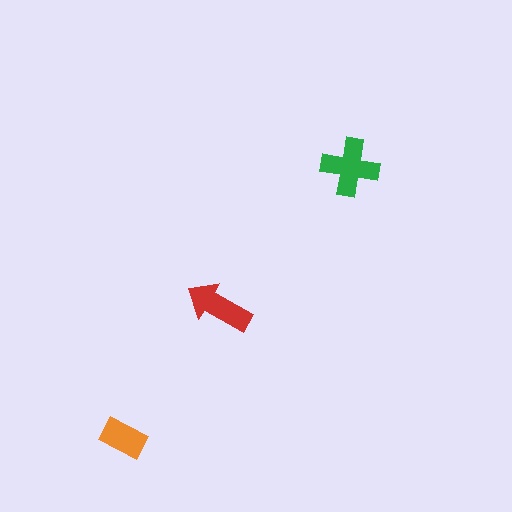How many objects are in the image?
There are 3 objects in the image.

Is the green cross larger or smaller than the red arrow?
Larger.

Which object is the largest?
The green cross.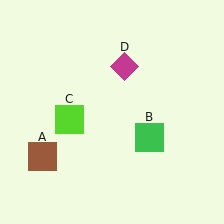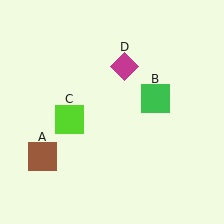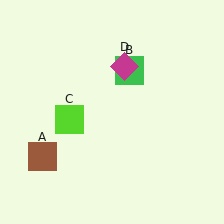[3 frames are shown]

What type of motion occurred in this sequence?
The green square (object B) rotated counterclockwise around the center of the scene.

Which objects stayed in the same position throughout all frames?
Brown square (object A) and lime square (object C) and magenta diamond (object D) remained stationary.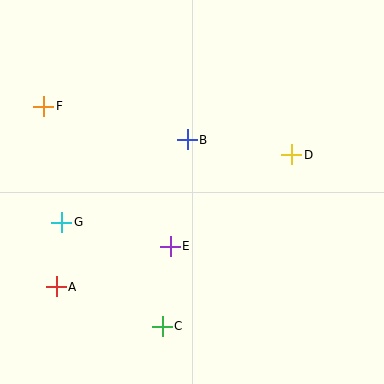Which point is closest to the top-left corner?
Point F is closest to the top-left corner.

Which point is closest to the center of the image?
Point B at (187, 140) is closest to the center.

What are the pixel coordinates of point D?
Point D is at (292, 155).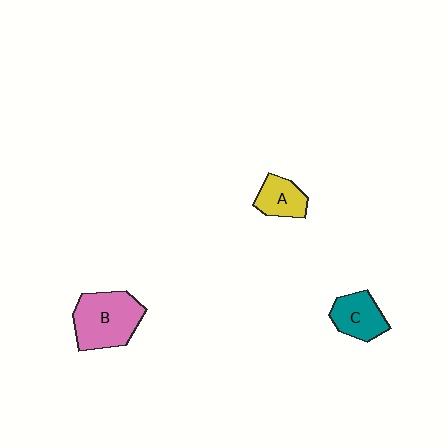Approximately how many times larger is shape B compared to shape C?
Approximately 1.6 times.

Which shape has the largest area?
Shape B (pink).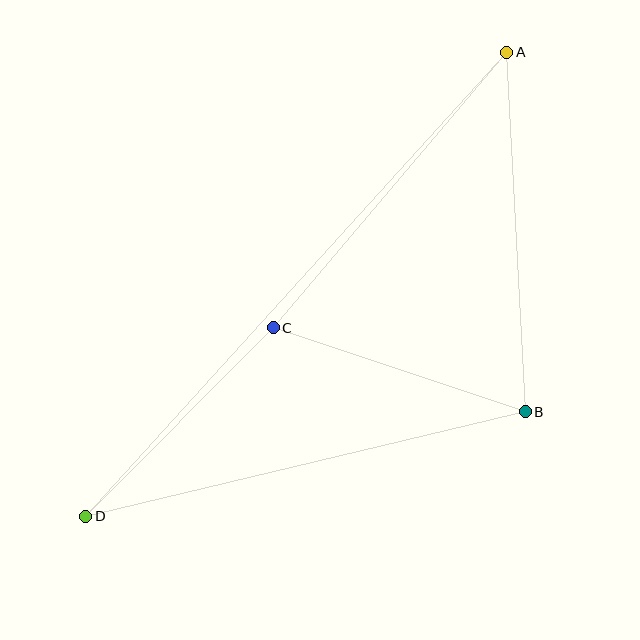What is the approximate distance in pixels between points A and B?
The distance between A and B is approximately 360 pixels.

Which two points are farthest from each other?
Points A and D are farthest from each other.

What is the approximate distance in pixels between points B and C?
The distance between B and C is approximately 266 pixels.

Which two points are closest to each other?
Points C and D are closest to each other.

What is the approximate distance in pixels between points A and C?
The distance between A and C is approximately 361 pixels.